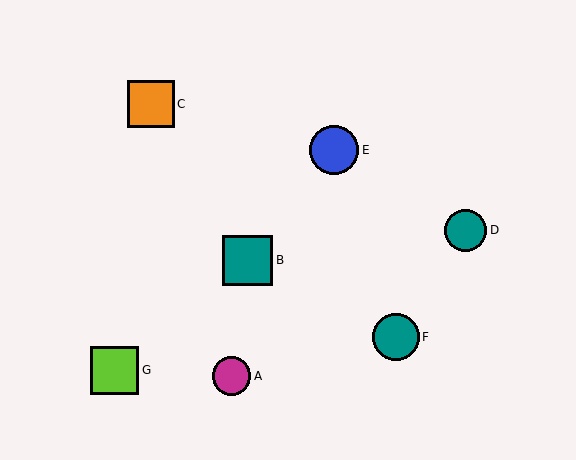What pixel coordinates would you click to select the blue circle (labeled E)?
Click at (334, 150) to select the blue circle E.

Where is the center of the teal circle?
The center of the teal circle is at (466, 230).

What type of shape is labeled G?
Shape G is a lime square.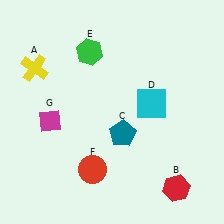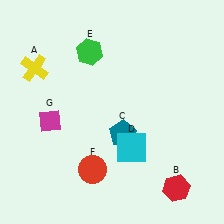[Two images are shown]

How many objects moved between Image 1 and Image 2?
1 object moved between the two images.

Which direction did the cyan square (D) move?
The cyan square (D) moved down.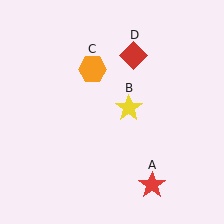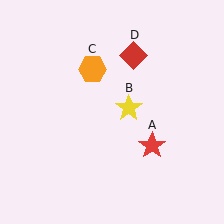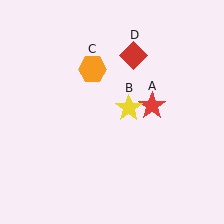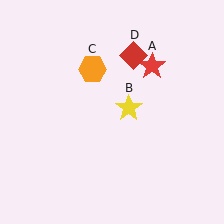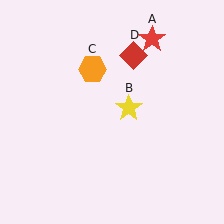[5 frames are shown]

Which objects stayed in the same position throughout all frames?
Yellow star (object B) and orange hexagon (object C) and red diamond (object D) remained stationary.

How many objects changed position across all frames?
1 object changed position: red star (object A).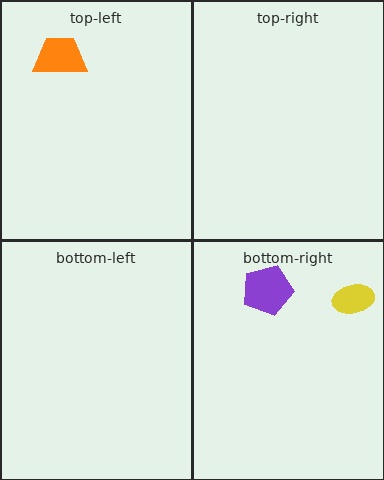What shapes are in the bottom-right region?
The yellow ellipse, the purple pentagon.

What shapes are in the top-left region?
The orange trapezoid.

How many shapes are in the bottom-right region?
2.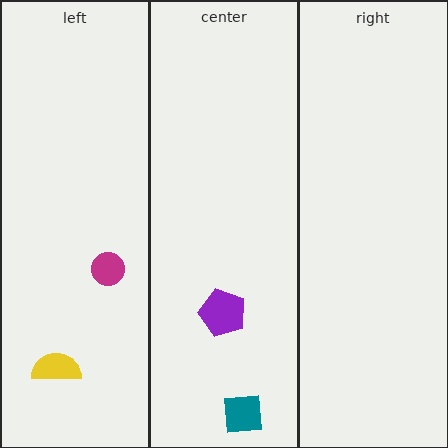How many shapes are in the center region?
2.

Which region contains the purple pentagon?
The center region.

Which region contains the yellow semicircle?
The left region.